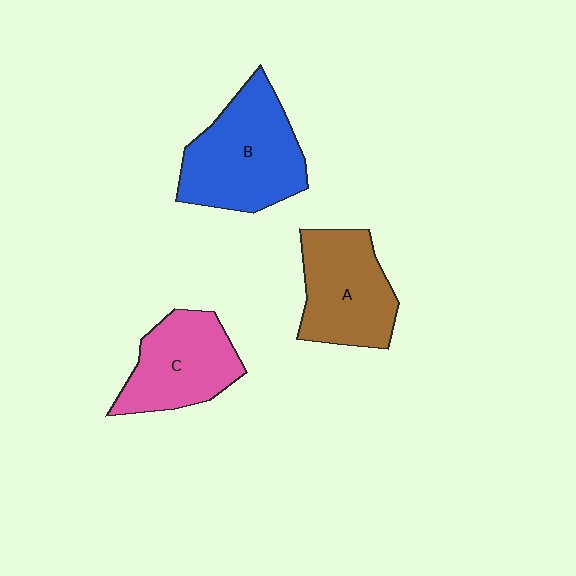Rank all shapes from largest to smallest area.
From largest to smallest: B (blue), A (brown), C (pink).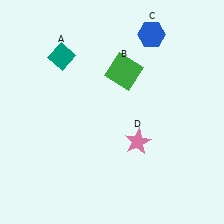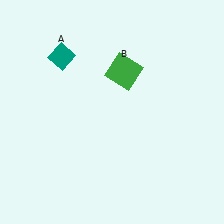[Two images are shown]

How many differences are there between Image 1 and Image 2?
There are 2 differences between the two images.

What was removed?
The blue hexagon (C), the pink star (D) were removed in Image 2.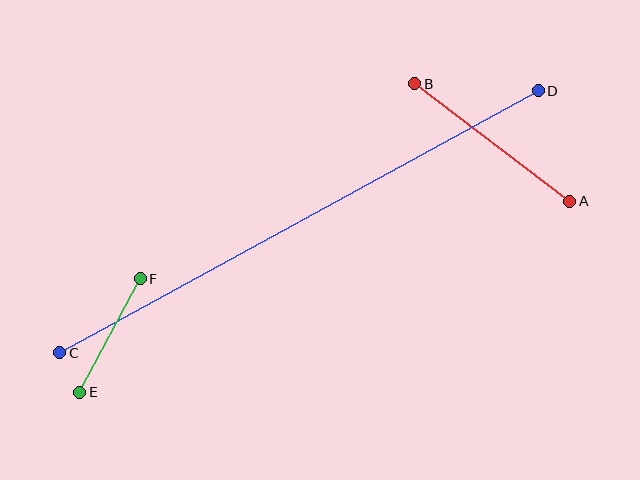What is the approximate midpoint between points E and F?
The midpoint is at approximately (110, 336) pixels.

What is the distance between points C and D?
The distance is approximately 545 pixels.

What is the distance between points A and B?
The distance is approximately 194 pixels.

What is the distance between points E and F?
The distance is approximately 129 pixels.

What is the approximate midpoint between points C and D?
The midpoint is at approximately (299, 222) pixels.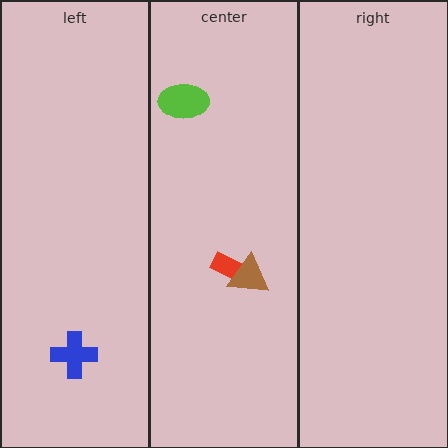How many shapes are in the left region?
1.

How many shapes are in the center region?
3.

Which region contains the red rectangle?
The center region.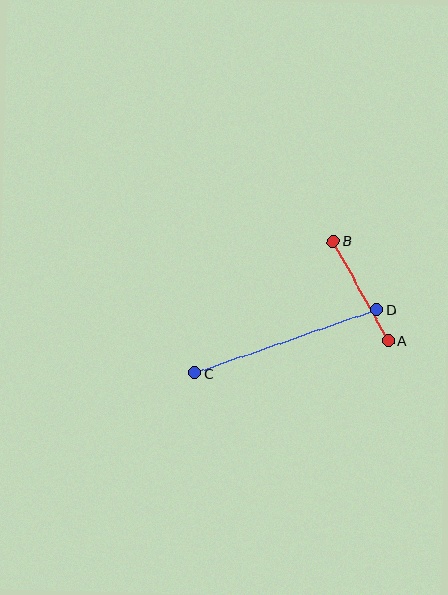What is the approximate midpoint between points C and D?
The midpoint is at approximately (285, 342) pixels.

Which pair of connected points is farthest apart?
Points C and D are farthest apart.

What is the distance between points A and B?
The distance is approximately 113 pixels.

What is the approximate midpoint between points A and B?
The midpoint is at approximately (361, 291) pixels.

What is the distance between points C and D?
The distance is approximately 192 pixels.